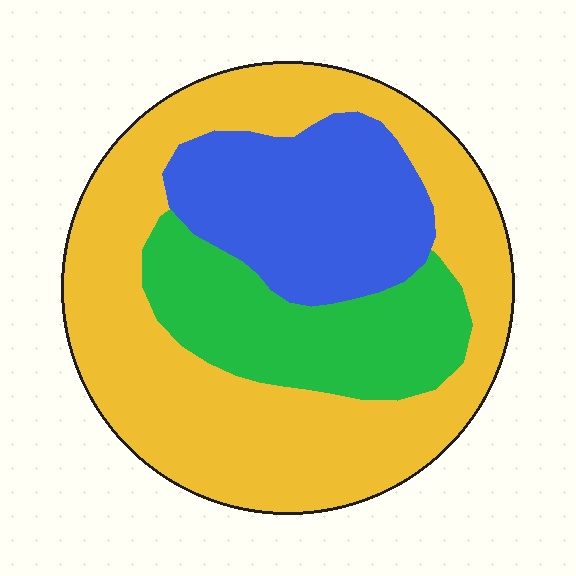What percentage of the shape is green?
Green takes up about one fifth (1/5) of the shape.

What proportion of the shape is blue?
Blue takes up about one quarter (1/4) of the shape.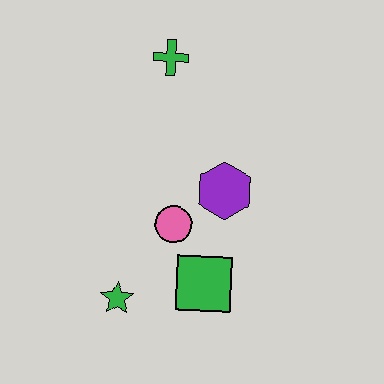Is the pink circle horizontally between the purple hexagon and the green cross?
Yes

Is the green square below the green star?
No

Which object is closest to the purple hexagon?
The pink circle is closest to the purple hexagon.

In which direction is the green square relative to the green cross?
The green square is below the green cross.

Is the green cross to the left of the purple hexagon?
Yes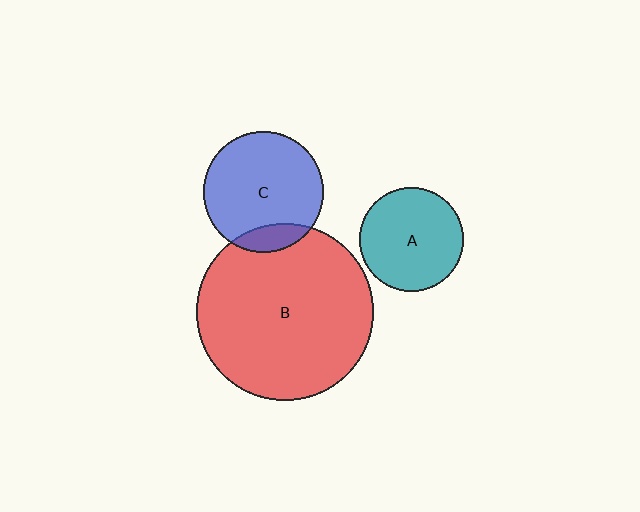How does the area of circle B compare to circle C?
Approximately 2.2 times.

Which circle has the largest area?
Circle B (red).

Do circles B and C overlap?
Yes.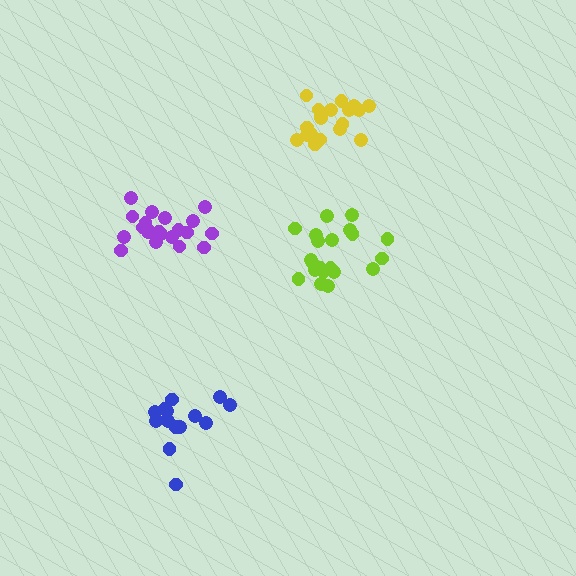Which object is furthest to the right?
The lime cluster is rightmost.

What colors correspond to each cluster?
The clusters are colored: lime, blue, yellow, purple.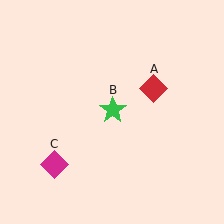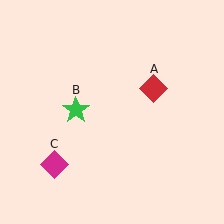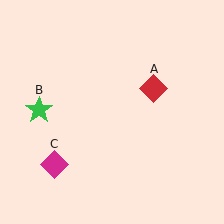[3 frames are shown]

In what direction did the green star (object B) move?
The green star (object B) moved left.